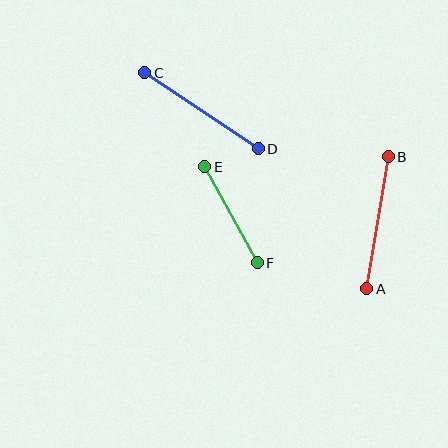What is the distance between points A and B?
The distance is approximately 134 pixels.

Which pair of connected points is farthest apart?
Points C and D are farthest apart.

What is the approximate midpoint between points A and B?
The midpoint is at approximately (378, 223) pixels.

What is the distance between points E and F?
The distance is approximately 110 pixels.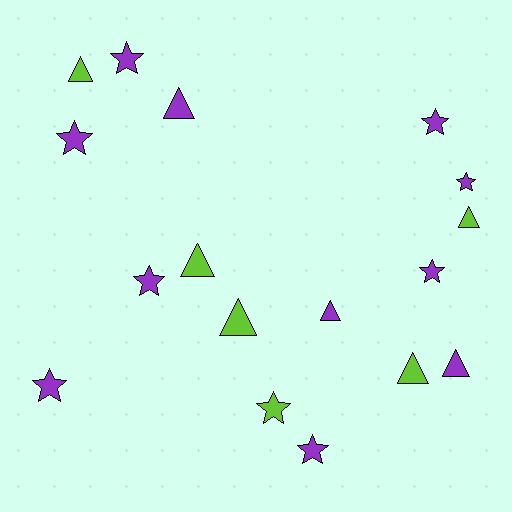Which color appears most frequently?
Purple, with 11 objects.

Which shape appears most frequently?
Star, with 9 objects.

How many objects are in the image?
There are 17 objects.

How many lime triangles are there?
There are 5 lime triangles.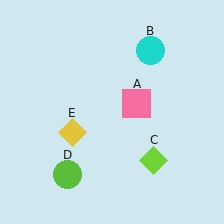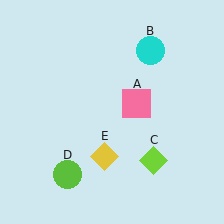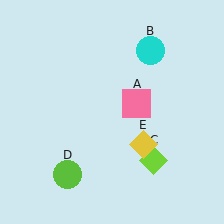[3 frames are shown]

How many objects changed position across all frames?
1 object changed position: yellow diamond (object E).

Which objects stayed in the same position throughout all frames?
Pink square (object A) and cyan circle (object B) and lime diamond (object C) and lime circle (object D) remained stationary.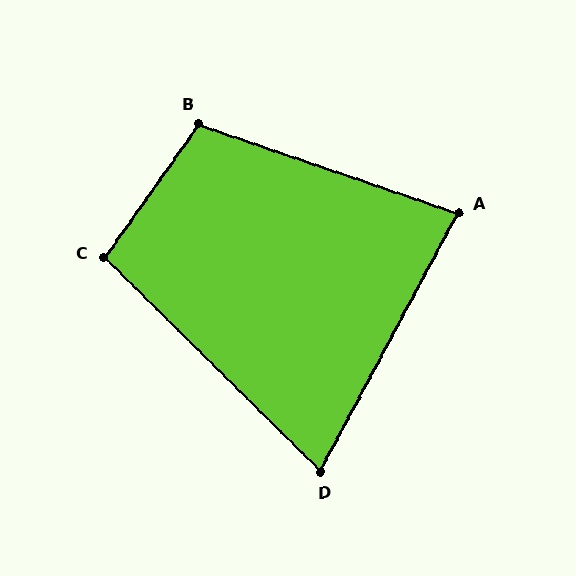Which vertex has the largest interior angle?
B, at approximately 106 degrees.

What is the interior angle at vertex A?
Approximately 81 degrees (acute).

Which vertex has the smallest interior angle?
D, at approximately 74 degrees.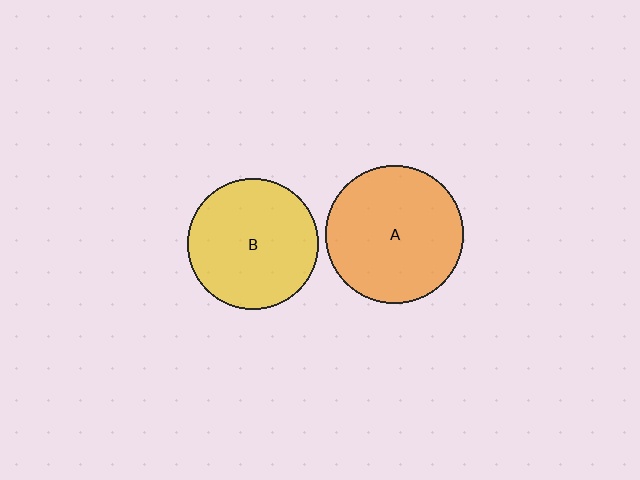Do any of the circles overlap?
No, none of the circles overlap.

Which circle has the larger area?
Circle A (orange).